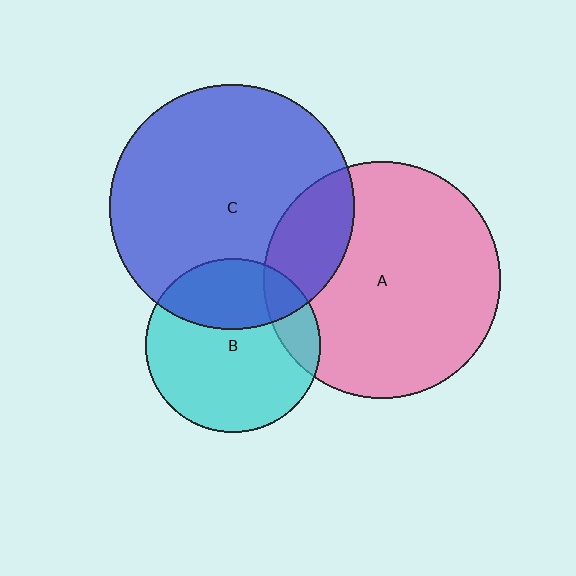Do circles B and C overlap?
Yes.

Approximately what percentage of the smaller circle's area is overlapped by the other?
Approximately 30%.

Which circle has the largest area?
Circle C (blue).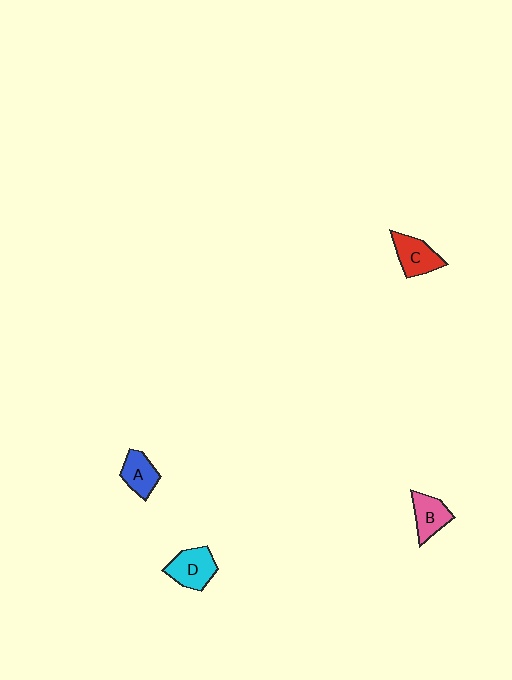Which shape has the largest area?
Shape D (cyan).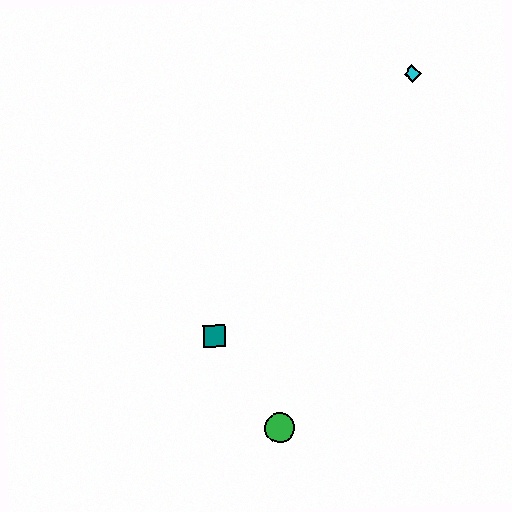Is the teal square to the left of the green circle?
Yes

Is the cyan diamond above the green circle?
Yes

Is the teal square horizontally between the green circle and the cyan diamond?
No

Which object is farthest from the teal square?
The cyan diamond is farthest from the teal square.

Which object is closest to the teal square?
The green circle is closest to the teal square.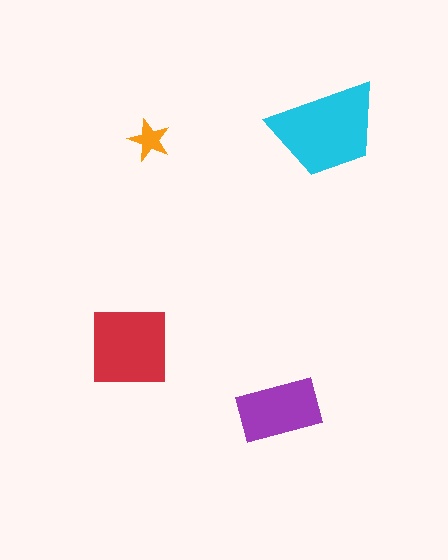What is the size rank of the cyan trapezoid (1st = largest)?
1st.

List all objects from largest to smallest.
The cyan trapezoid, the red square, the purple rectangle, the orange star.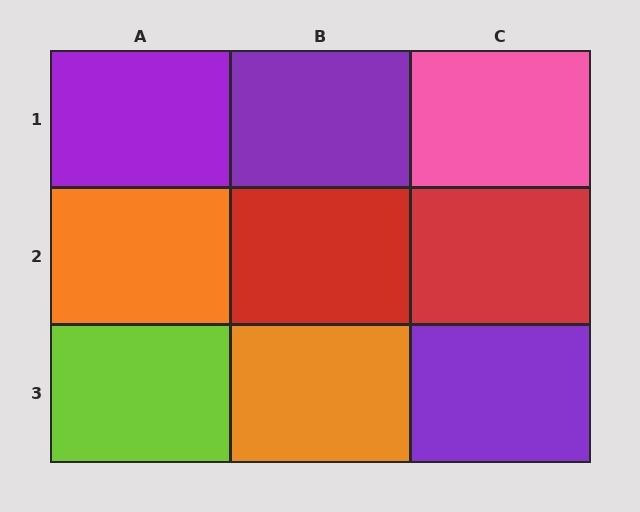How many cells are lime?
1 cell is lime.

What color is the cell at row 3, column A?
Lime.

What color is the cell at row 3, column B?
Orange.